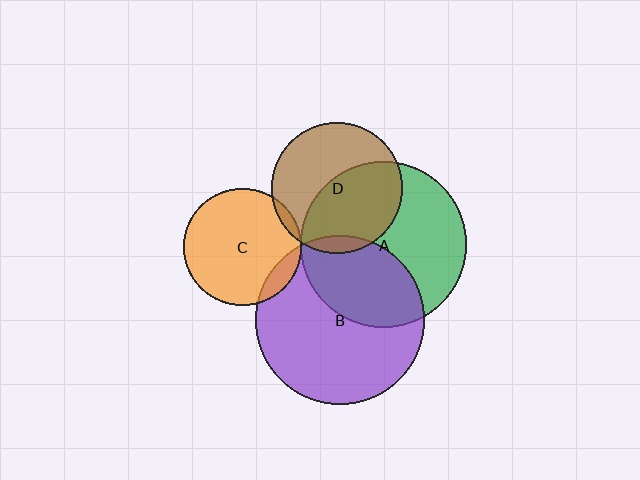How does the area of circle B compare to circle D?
Approximately 1.7 times.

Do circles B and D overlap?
Yes.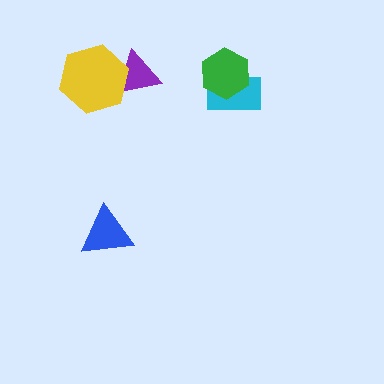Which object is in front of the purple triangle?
The yellow hexagon is in front of the purple triangle.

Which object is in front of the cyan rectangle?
The green hexagon is in front of the cyan rectangle.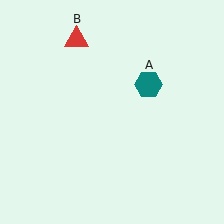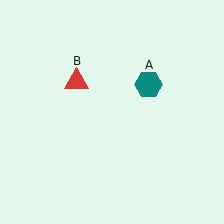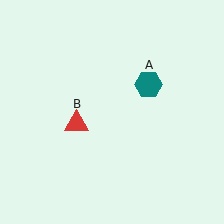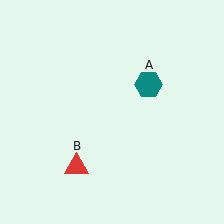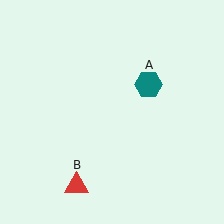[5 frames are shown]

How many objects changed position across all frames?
1 object changed position: red triangle (object B).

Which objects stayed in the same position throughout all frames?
Teal hexagon (object A) remained stationary.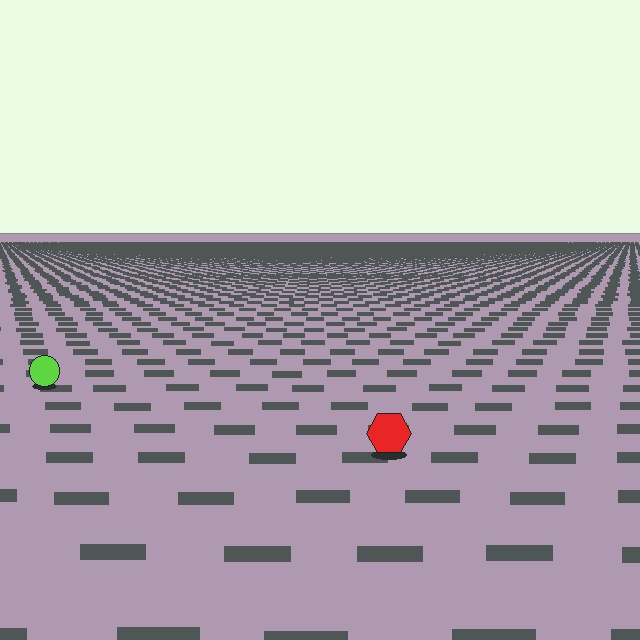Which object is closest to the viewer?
The red hexagon is closest. The texture marks near it are larger and more spread out.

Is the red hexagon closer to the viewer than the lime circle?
Yes. The red hexagon is closer — you can tell from the texture gradient: the ground texture is coarser near it.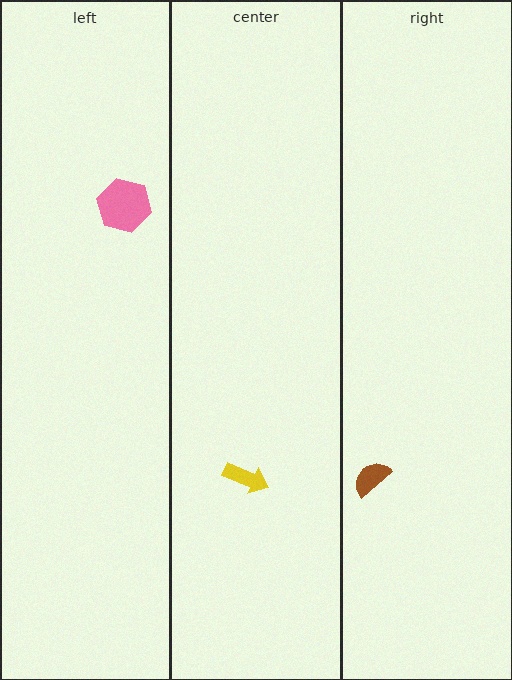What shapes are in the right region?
The brown semicircle.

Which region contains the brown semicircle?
The right region.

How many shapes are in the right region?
1.